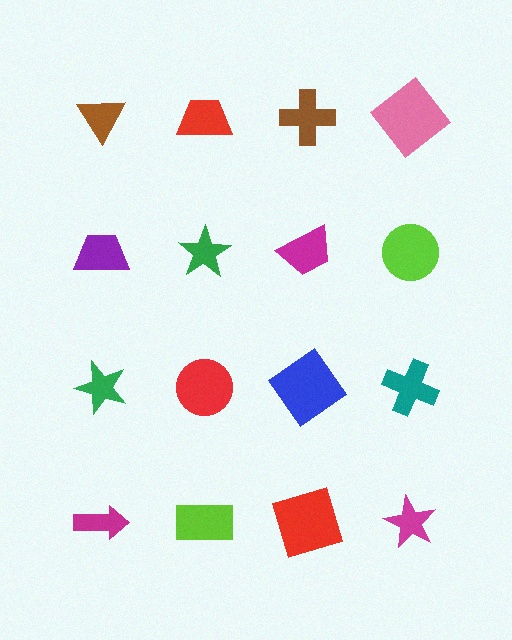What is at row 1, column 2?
A red trapezoid.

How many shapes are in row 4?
4 shapes.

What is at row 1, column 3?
A brown cross.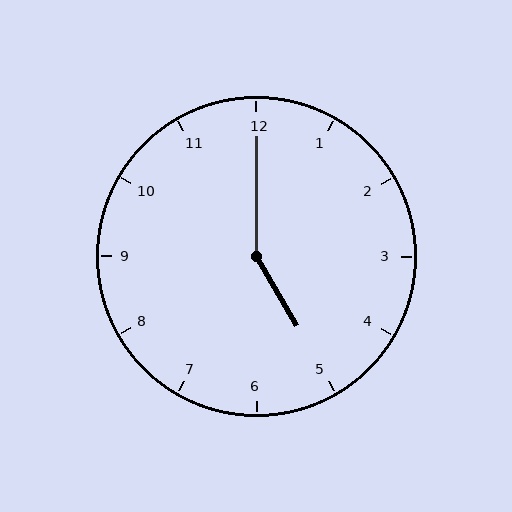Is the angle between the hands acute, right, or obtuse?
It is obtuse.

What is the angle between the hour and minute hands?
Approximately 150 degrees.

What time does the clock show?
5:00.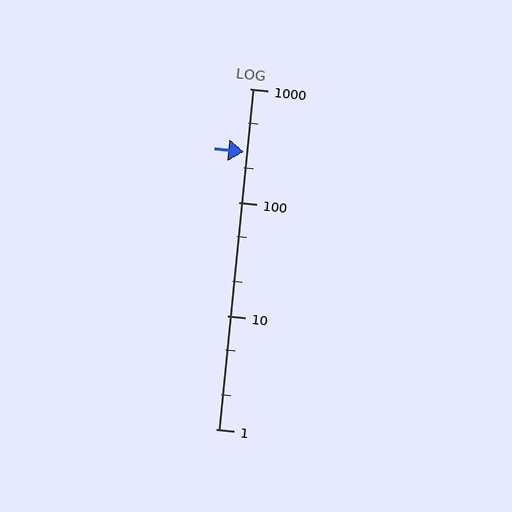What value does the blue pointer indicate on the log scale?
The pointer indicates approximately 280.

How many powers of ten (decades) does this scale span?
The scale spans 3 decades, from 1 to 1000.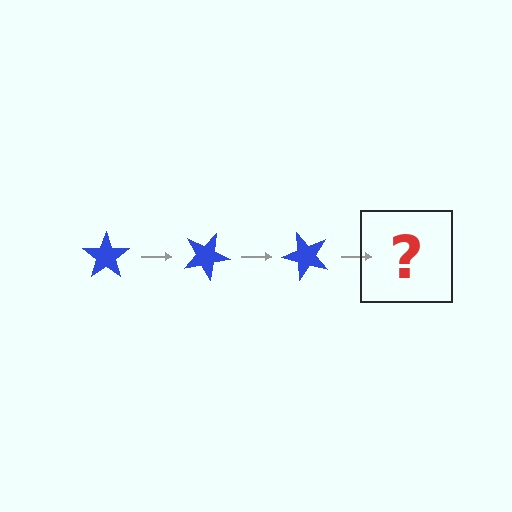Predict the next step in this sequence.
The next step is a blue star rotated 75 degrees.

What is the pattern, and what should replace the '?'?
The pattern is that the star rotates 25 degrees each step. The '?' should be a blue star rotated 75 degrees.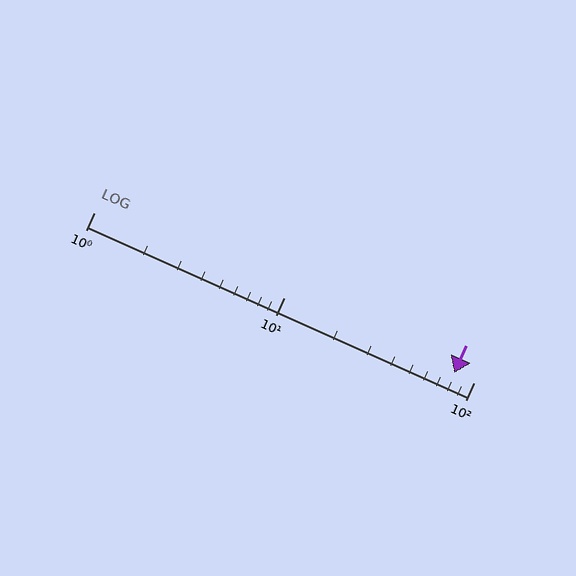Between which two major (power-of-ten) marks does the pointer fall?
The pointer is between 10 and 100.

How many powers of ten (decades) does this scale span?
The scale spans 2 decades, from 1 to 100.